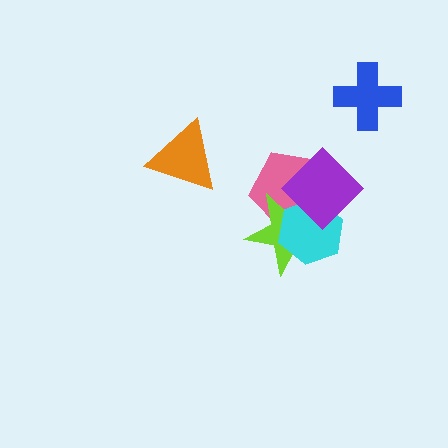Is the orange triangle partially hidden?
No, no other shape covers it.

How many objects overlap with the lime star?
3 objects overlap with the lime star.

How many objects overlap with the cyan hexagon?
3 objects overlap with the cyan hexagon.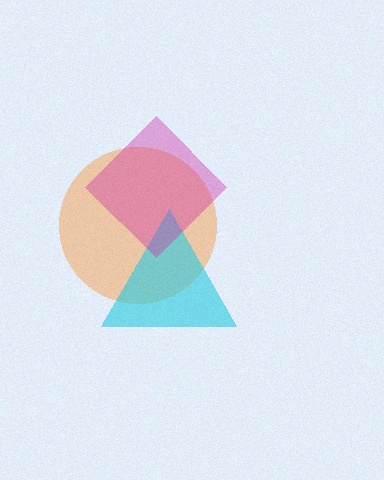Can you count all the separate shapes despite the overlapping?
Yes, there are 3 separate shapes.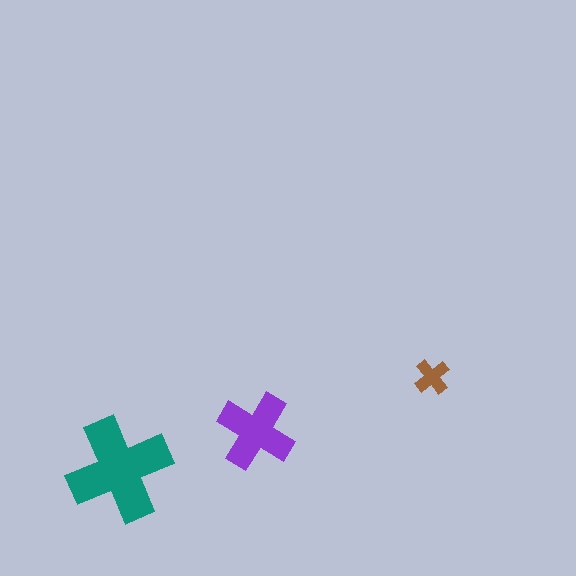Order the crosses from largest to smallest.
the teal one, the purple one, the brown one.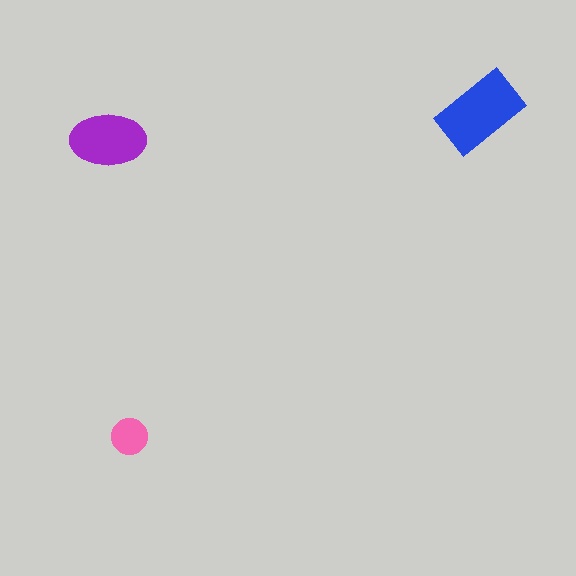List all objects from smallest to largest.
The pink circle, the purple ellipse, the blue rectangle.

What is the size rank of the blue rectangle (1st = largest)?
1st.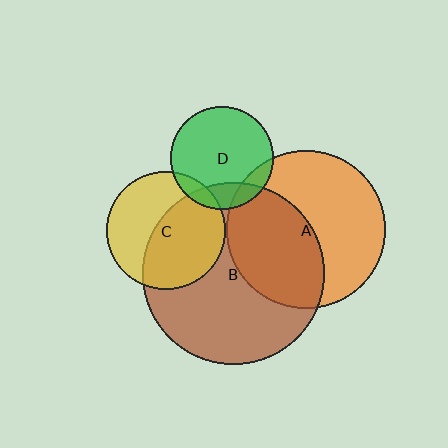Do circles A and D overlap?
Yes.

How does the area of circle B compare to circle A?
Approximately 1.3 times.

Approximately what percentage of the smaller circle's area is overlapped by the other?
Approximately 10%.